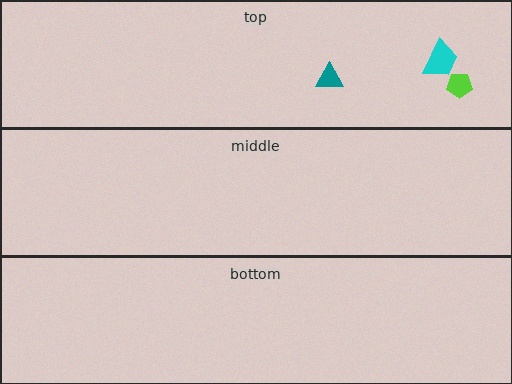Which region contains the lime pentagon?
The top region.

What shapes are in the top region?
The cyan trapezoid, the lime pentagon, the teal triangle.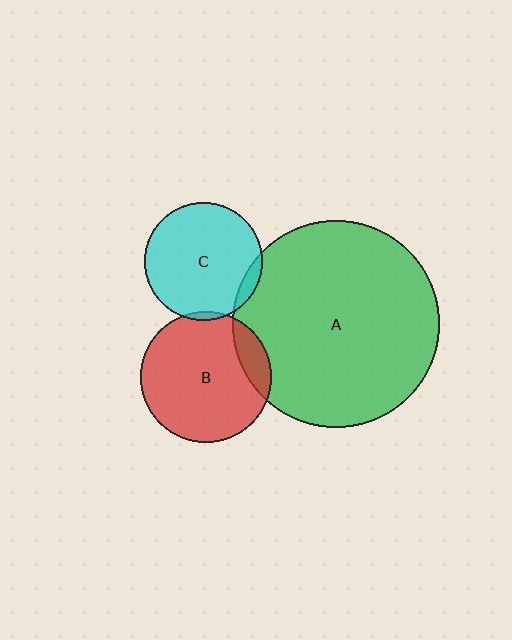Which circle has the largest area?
Circle A (green).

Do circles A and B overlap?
Yes.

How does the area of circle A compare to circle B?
Approximately 2.5 times.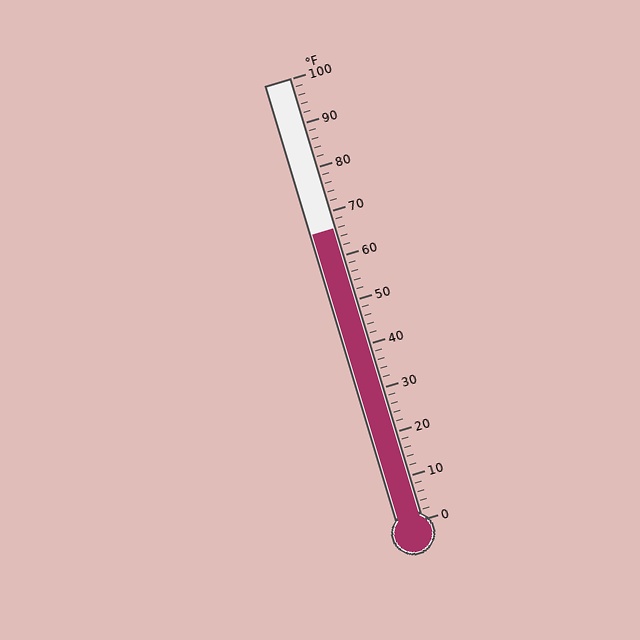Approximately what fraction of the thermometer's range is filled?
The thermometer is filled to approximately 65% of its range.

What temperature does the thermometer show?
The thermometer shows approximately 66°F.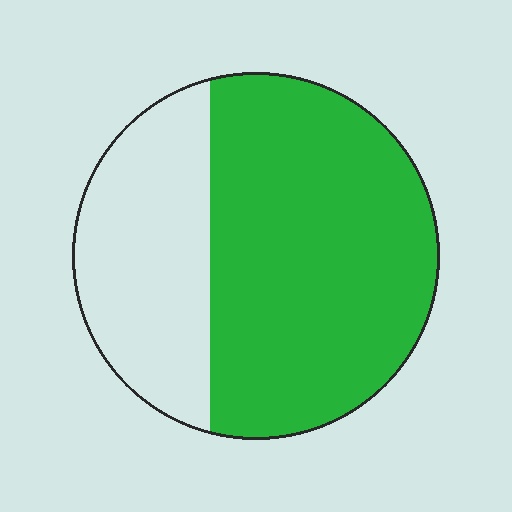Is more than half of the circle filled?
Yes.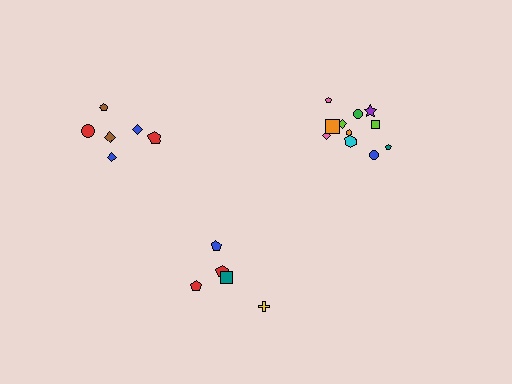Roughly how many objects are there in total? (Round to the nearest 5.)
Roughly 25 objects in total.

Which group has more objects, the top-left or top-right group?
The top-right group.